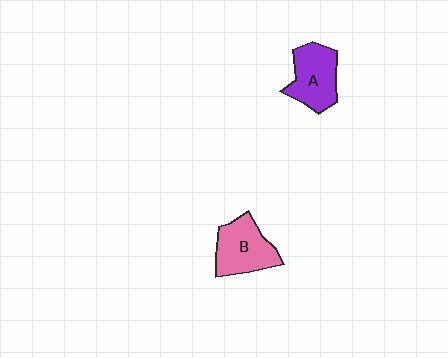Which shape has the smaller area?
Shape A (purple).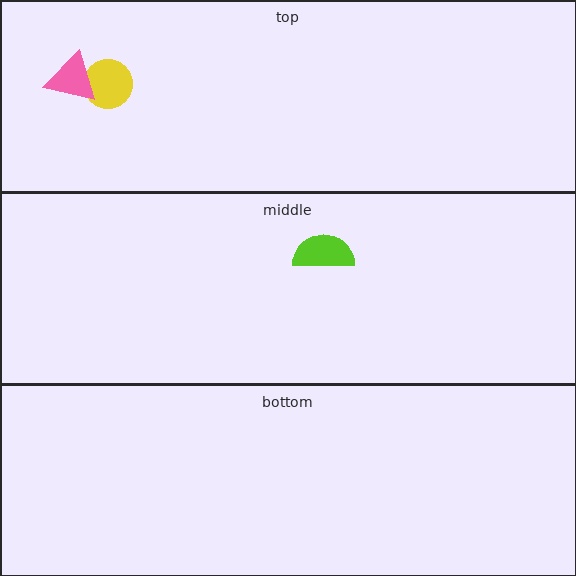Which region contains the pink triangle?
The top region.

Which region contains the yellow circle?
The top region.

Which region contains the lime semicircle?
The middle region.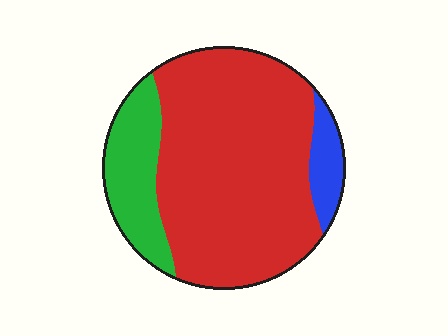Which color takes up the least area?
Blue, at roughly 10%.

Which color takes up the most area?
Red, at roughly 75%.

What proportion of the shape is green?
Green covers about 20% of the shape.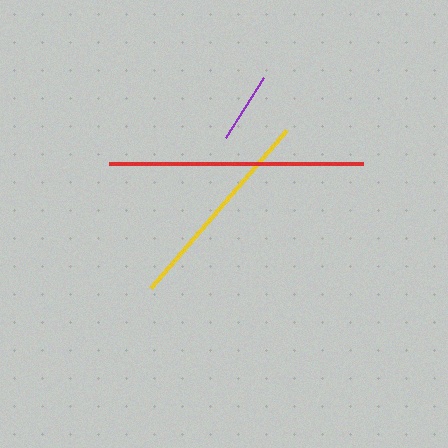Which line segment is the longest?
The red line is the longest at approximately 255 pixels.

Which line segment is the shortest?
The purple line is the shortest at approximately 71 pixels.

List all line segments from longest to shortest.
From longest to shortest: red, yellow, purple.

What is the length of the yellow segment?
The yellow segment is approximately 208 pixels long.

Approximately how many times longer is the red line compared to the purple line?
The red line is approximately 3.6 times the length of the purple line.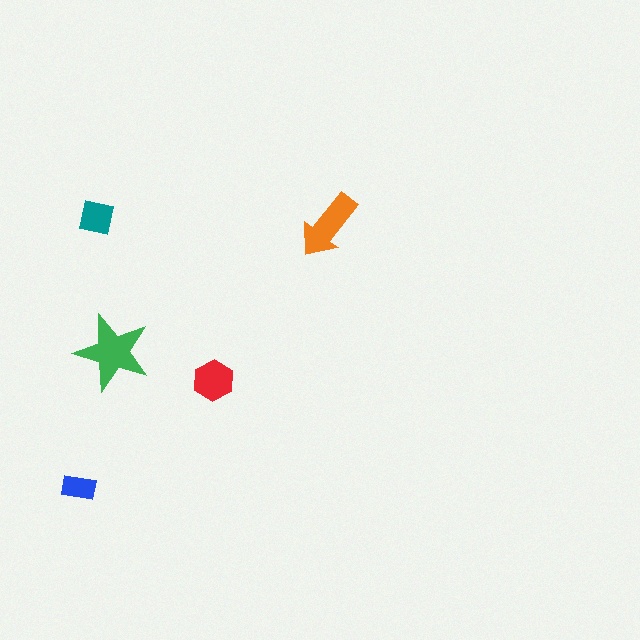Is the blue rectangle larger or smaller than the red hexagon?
Smaller.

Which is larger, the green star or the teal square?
The green star.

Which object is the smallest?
The blue rectangle.